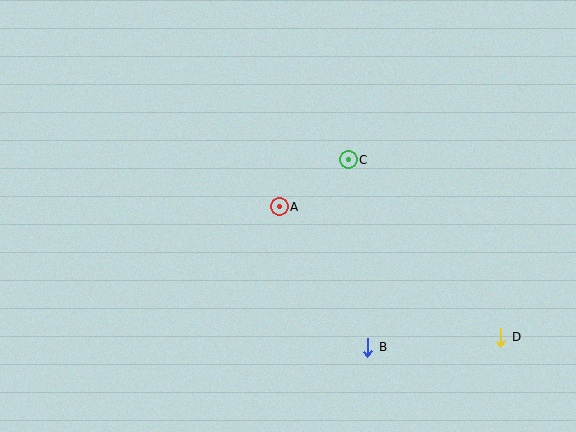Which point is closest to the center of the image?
Point A at (279, 207) is closest to the center.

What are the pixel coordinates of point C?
Point C is at (348, 160).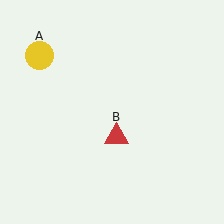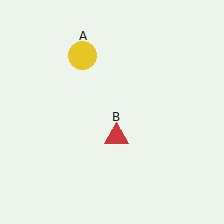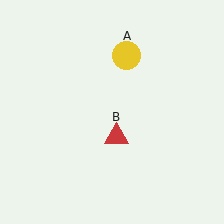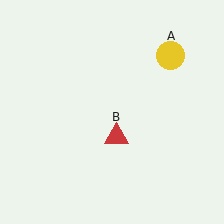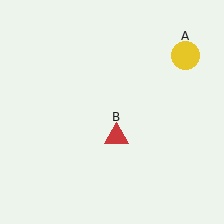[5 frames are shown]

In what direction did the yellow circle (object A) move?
The yellow circle (object A) moved right.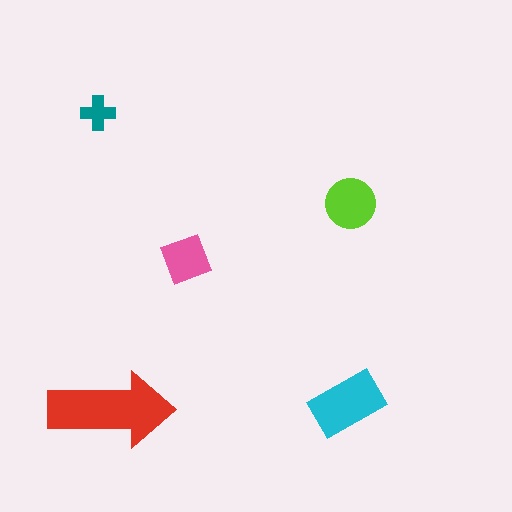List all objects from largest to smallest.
The red arrow, the cyan rectangle, the lime circle, the pink diamond, the teal cross.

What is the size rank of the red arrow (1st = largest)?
1st.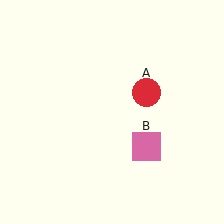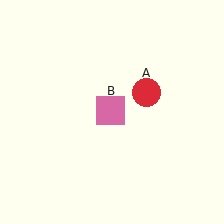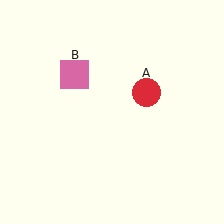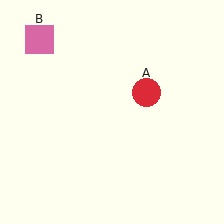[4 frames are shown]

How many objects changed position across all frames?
1 object changed position: pink square (object B).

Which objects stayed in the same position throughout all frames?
Red circle (object A) remained stationary.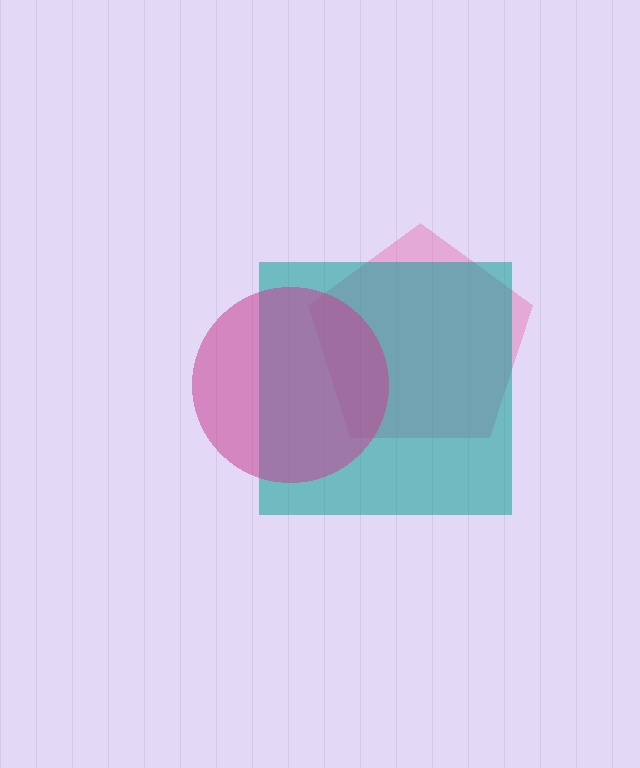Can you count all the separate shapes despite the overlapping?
Yes, there are 3 separate shapes.